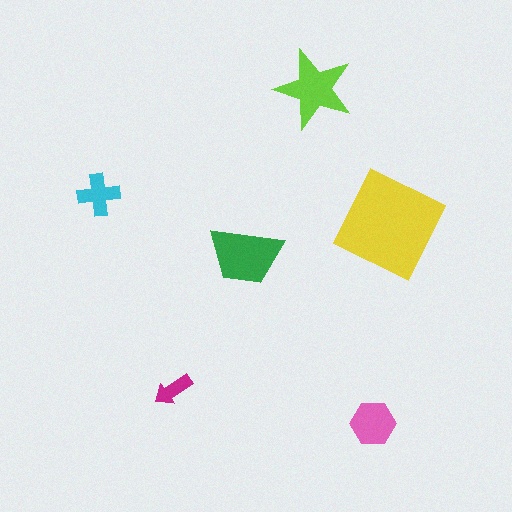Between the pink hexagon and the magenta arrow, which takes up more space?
The pink hexagon.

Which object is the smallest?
The magenta arrow.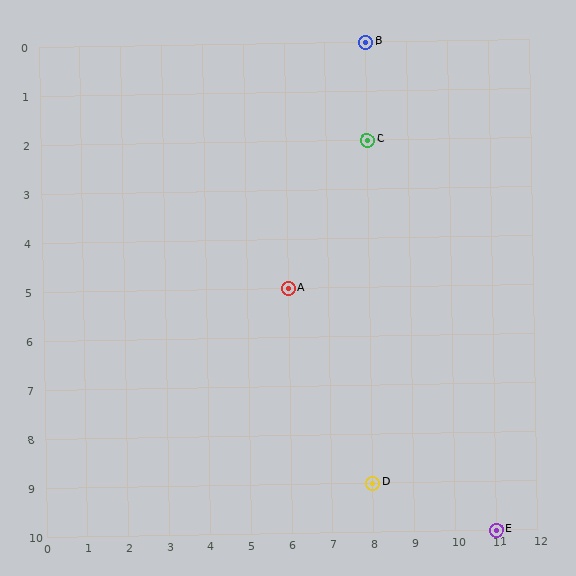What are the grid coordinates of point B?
Point B is at grid coordinates (8, 0).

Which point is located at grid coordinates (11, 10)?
Point E is at (11, 10).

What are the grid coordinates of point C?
Point C is at grid coordinates (8, 2).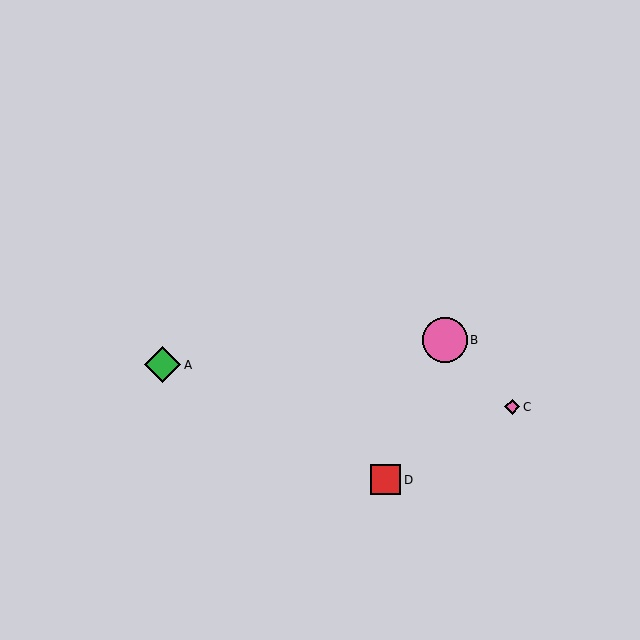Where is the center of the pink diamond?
The center of the pink diamond is at (512, 407).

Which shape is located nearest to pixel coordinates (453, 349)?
The pink circle (labeled B) at (445, 340) is nearest to that location.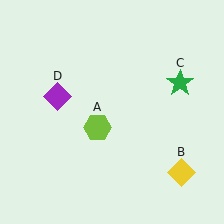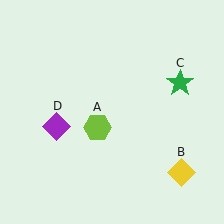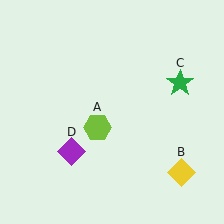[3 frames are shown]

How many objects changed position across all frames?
1 object changed position: purple diamond (object D).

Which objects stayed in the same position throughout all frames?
Lime hexagon (object A) and yellow diamond (object B) and green star (object C) remained stationary.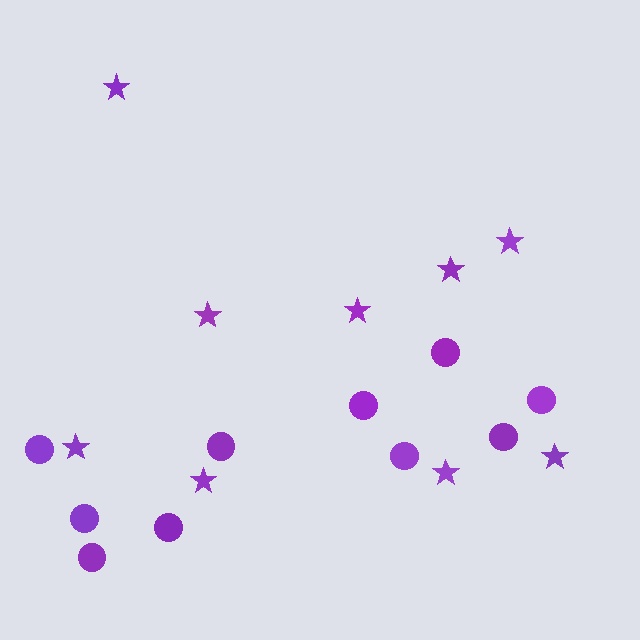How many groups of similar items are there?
There are 2 groups: one group of circles (10) and one group of stars (9).